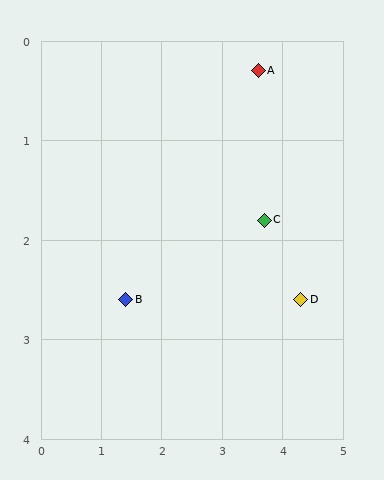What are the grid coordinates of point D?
Point D is at approximately (4.3, 2.6).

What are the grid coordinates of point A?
Point A is at approximately (3.6, 0.3).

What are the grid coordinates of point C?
Point C is at approximately (3.7, 1.8).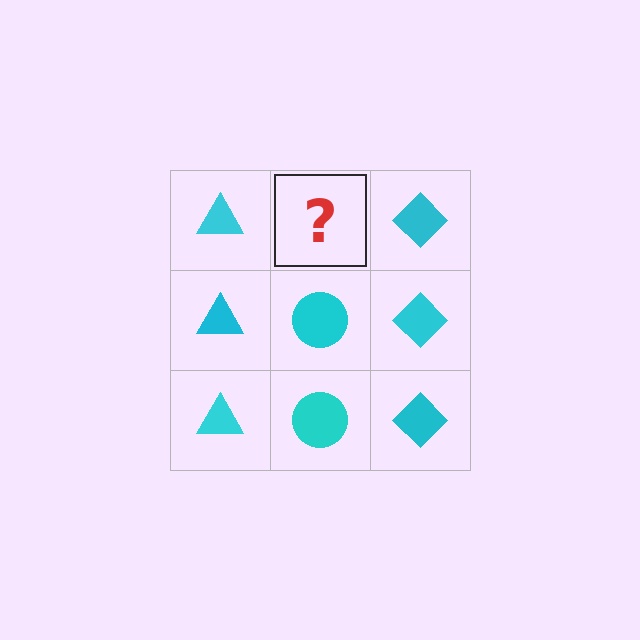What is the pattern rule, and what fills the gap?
The rule is that each column has a consistent shape. The gap should be filled with a cyan circle.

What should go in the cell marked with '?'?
The missing cell should contain a cyan circle.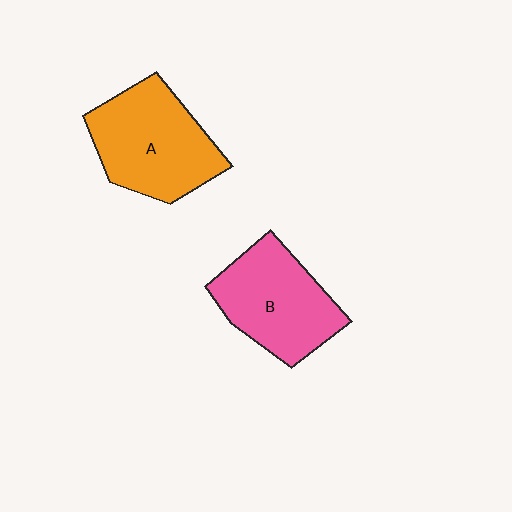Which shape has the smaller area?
Shape B (pink).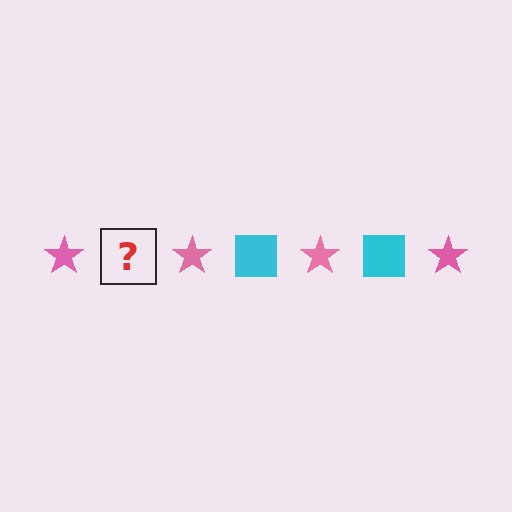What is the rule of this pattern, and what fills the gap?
The rule is that the pattern alternates between pink star and cyan square. The gap should be filled with a cyan square.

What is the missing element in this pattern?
The missing element is a cyan square.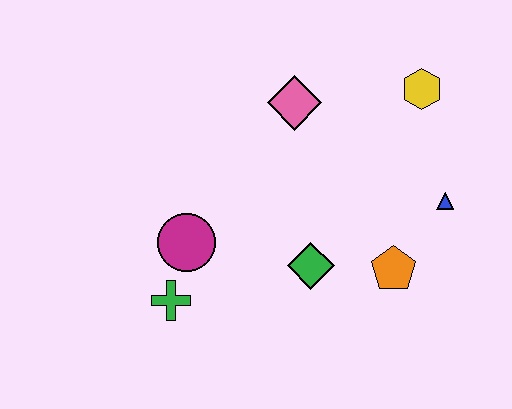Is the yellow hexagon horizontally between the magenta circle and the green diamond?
No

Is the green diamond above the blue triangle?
No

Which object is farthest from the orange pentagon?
The green cross is farthest from the orange pentagon.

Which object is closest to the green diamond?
The orange pentagon is closest to the green diamond.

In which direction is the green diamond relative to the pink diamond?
The green diamond is below the pink diamond.